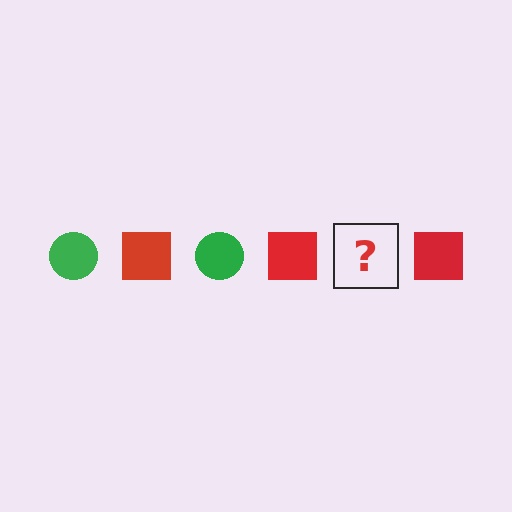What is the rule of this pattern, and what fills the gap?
The rule is that the pattern alternates between green circle and red square. The gap should be filled with a green circle.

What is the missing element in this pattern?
The missing element is a green circle.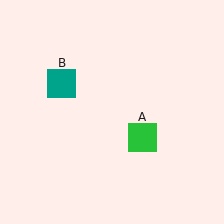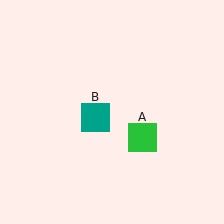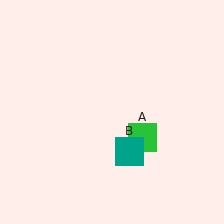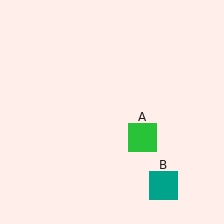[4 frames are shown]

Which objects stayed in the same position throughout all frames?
Green square (object A) remained stationary.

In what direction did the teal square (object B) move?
The teal square (object B) moved down and to the right.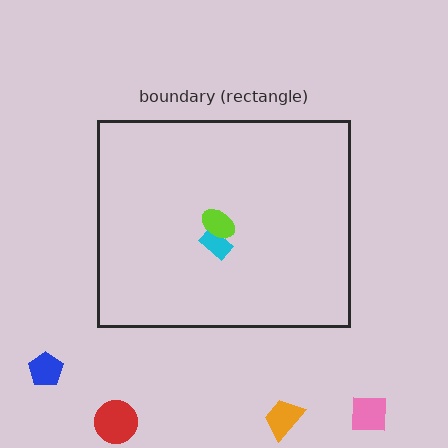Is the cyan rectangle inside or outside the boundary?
Inside.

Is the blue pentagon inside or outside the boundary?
Outside.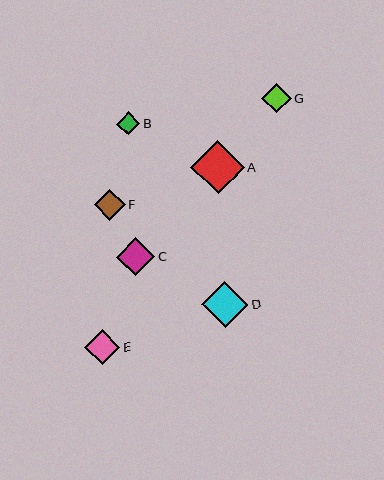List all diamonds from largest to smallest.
From largest to smallest: A, D, C, E, F, G, B.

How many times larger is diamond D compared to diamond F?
Diamond D is approximately 1.5 times the size of diamond F.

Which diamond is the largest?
Diamond A is the largest with a size of approximately 54 pixels.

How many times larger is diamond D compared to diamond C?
Diamond D is approximately 1.2 times the size of diamond C.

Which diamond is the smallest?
Diamond B is the smallest with a size of approximately 23 pixels.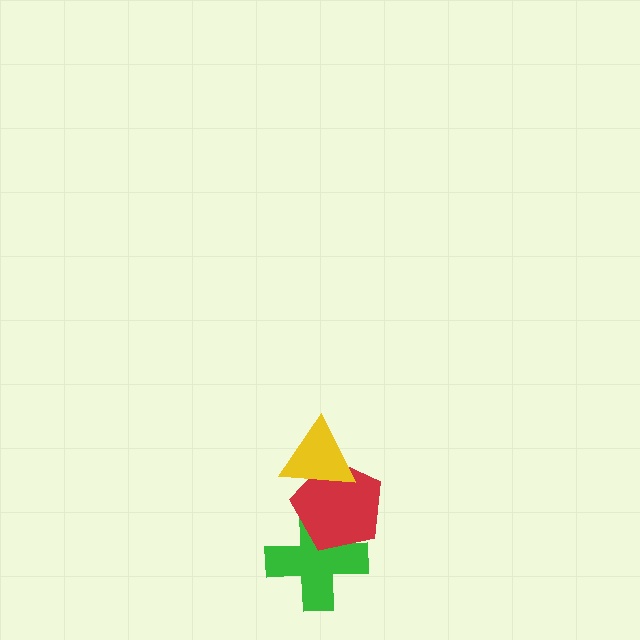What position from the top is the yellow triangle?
The yellow triangle is 1st from the top.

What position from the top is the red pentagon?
The red pentagon is 2nd from the top.